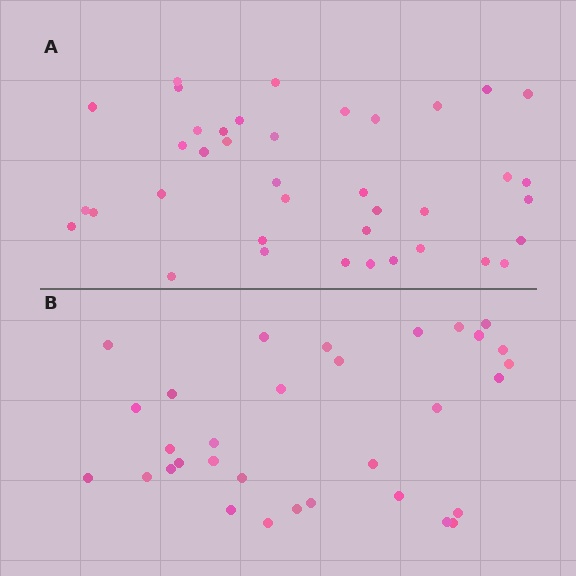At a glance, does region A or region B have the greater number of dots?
Region A (the top region) has more dots.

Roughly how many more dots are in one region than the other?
Region A has roughly 8 or so more dots than region B.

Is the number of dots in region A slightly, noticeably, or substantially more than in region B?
Region A has only slightly more — the two regions are fairly close. The ratio is roughly 1.2 to 1.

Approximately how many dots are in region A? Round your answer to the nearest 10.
About 40 dots. (The exact count is 39, which rounds to 40.)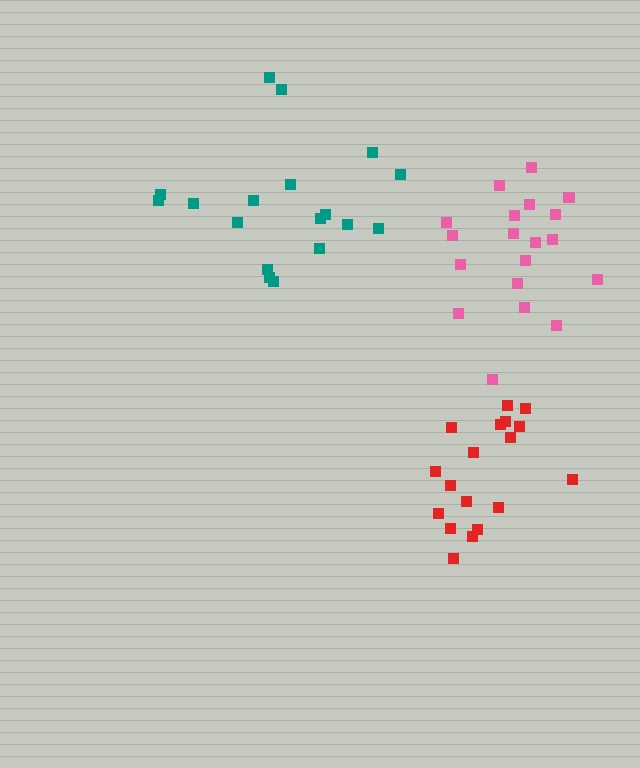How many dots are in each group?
Group 1: 19 dots, Group 2: 18 dots, Group 3: 18 dots (55 total).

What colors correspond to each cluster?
The clusters are colored: pink, teal, red.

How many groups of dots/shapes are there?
There are 3 groups.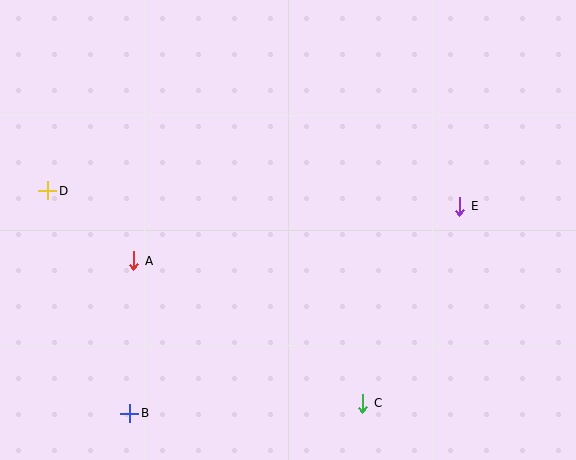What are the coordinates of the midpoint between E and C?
The midpoint between E and C is at (411, 305).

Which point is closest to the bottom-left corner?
Point B is closest to the bottom-left corner.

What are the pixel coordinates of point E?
Point E is at (460, 206).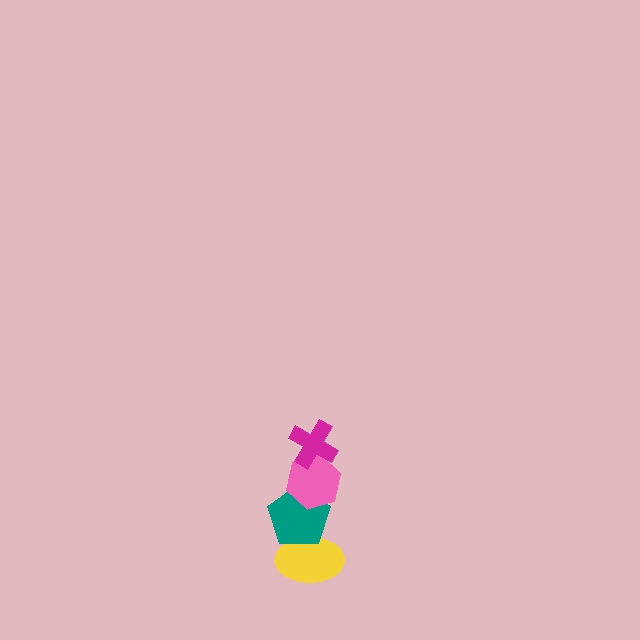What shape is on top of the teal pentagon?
The pink hexagon is on top of the teal pentagon.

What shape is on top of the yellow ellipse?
The teal pentagon is on top of the yellow ellipse.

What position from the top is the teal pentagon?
The teal pentagon is 3rd from the top.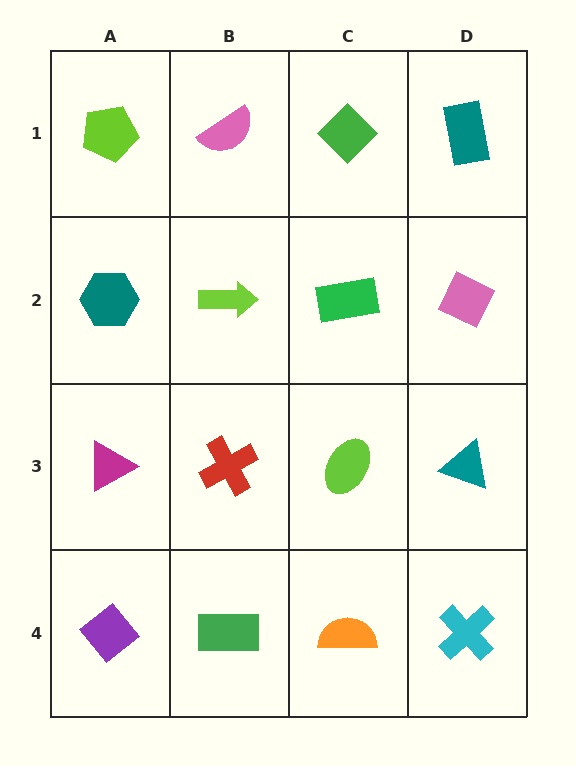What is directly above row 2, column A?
A lime pentagon.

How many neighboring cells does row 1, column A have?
2.